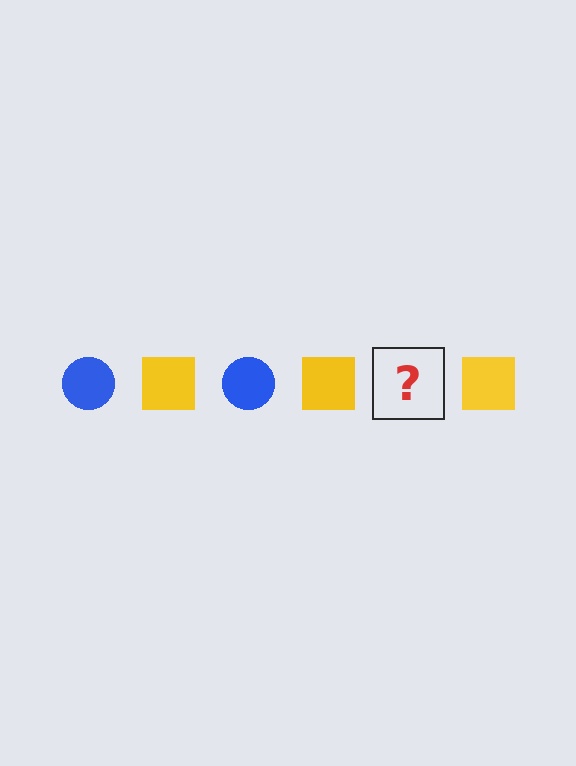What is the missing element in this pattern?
The missing element is a blue circle.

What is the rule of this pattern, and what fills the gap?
The rule is that the pattern alternates between blue circle and yellow square. The gap should be filled with a blue circle.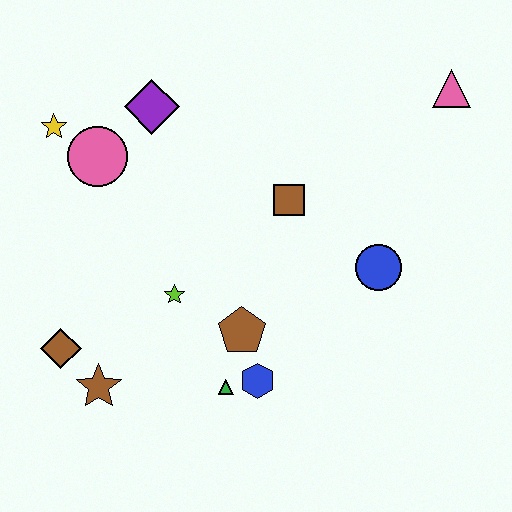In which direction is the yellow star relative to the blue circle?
The yellow star is to the left of the blue circle.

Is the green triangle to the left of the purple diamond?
No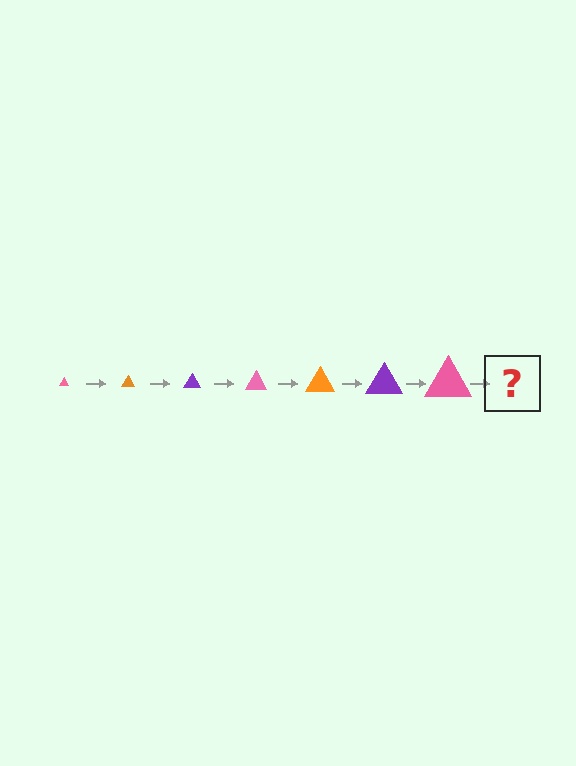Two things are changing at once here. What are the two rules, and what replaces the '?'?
The two rules are that the triangle grows larger each step and the color cycles through pink, orange, and purple. The '?' should be an orange triangle, larger than the previous one.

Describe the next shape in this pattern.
It should be an orange triangle, larger than the previous one.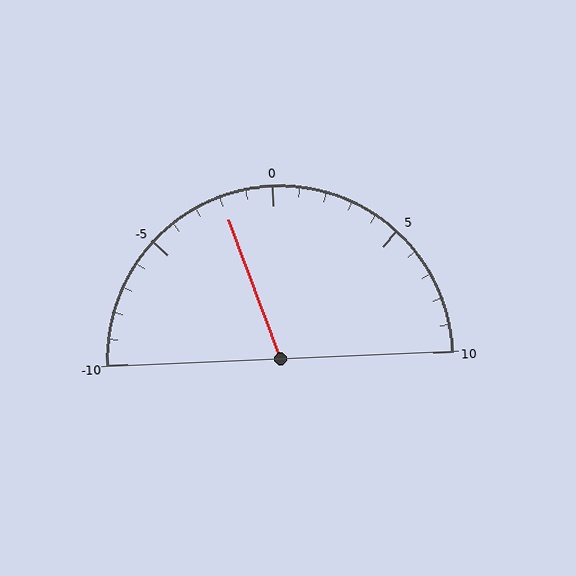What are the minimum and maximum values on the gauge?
The gauge ranges from -10 to 10.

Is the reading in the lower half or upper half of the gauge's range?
The reading is in the lower half of the range (-10 to 10).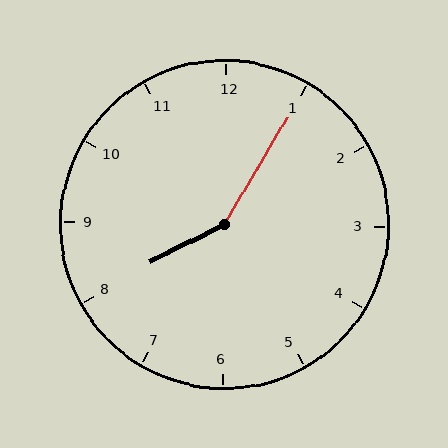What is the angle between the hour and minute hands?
Approximately 148 degrees.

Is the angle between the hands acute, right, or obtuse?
It is obtuse.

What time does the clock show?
8:05.